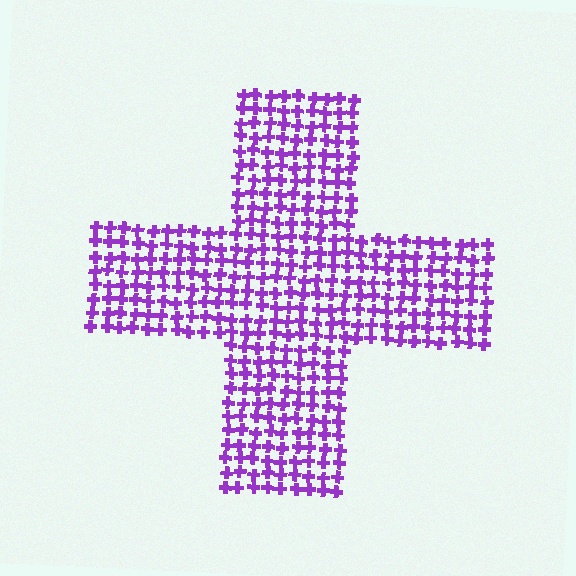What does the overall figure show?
The overall figure shows a cross.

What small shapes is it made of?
It is made of small crosses.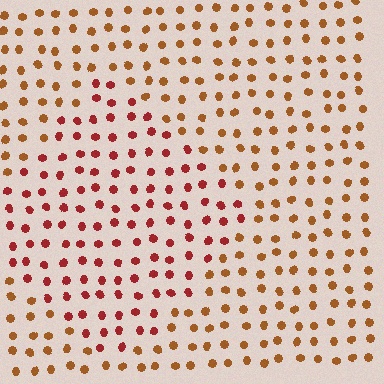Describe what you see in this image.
The image is filled with small brown elements in a uniform arrangement. A diamond-shaped region is visible where the elements are tinted to a slightly different hue, forming a subtle color boundary.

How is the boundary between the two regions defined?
The boundary is defined purely by a slight shift in hue (about 31 degrees). Spacing, size, and orientation are identical on both sides.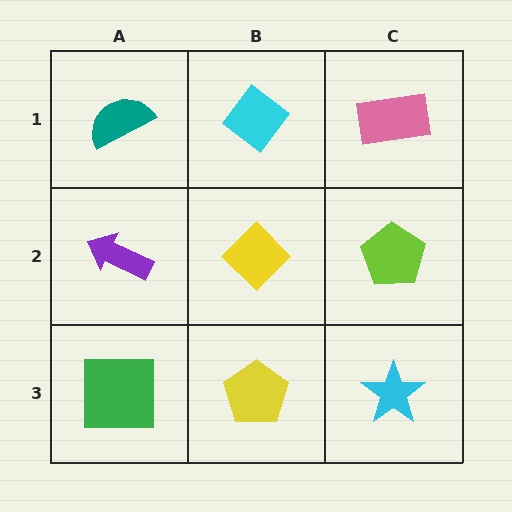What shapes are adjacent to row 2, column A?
A teal semicircle (row 1, column A), a green square (row 3, column A), a yellow diamond (row 2, column B).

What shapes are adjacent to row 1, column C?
A lime pentagon (row 2, column C), a cyan diamond (row 1, column B).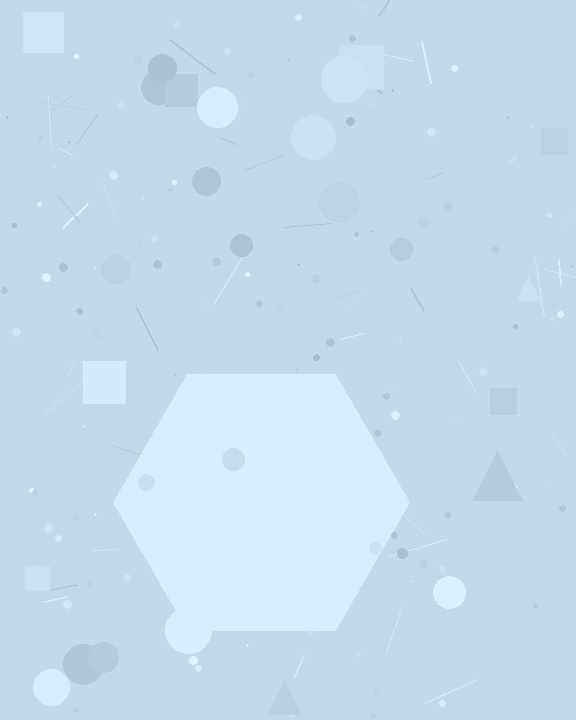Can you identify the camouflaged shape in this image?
The camouflaged shape is a hexagon.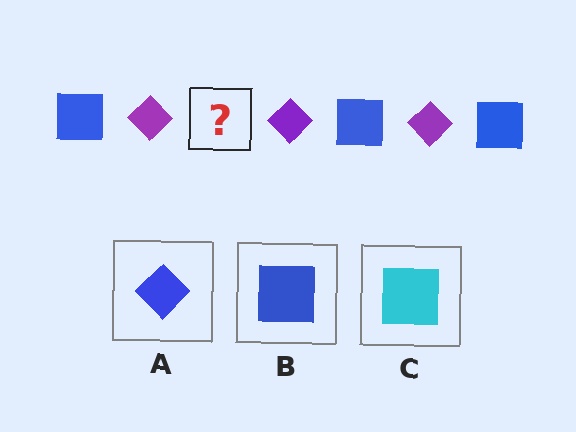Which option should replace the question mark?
Option B.